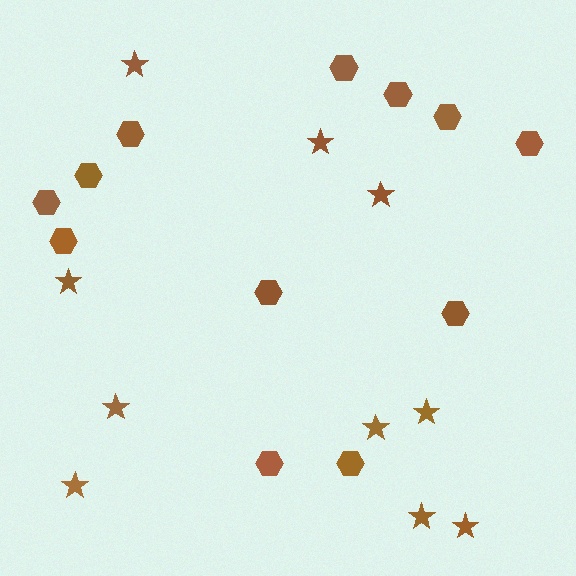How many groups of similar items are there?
There are 2 groups: one group of hexagons (12) and one group of stars (10).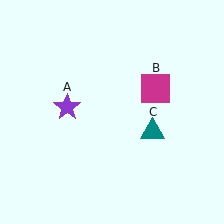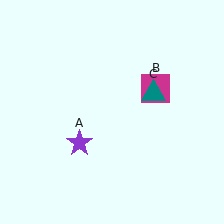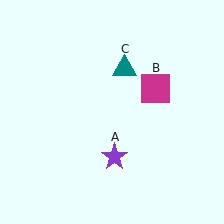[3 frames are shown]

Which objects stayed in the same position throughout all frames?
Magenta square (object B) remained stationary.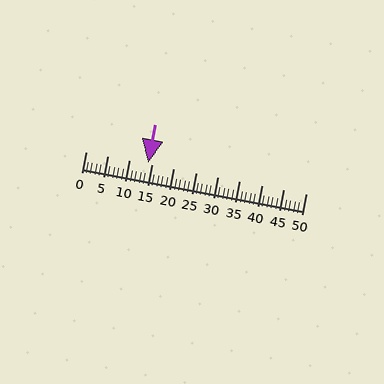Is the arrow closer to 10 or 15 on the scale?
The arrow is closer to 15.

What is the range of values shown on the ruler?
The ruler shows values from 0 to 50.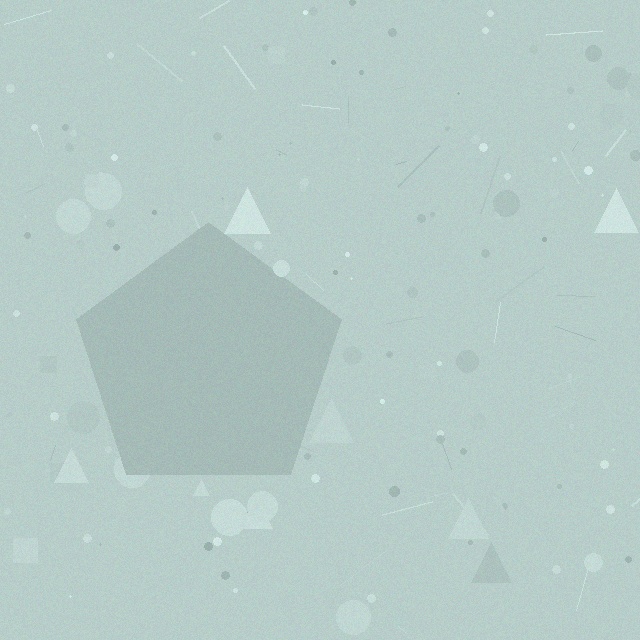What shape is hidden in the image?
A pentagon is hidden in the image.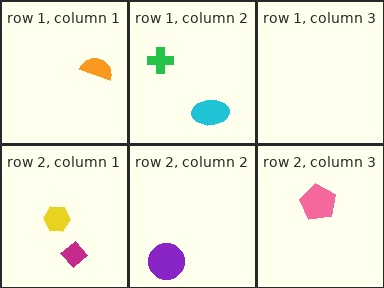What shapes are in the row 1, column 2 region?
The green cross, the cyan ellipse.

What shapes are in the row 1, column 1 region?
The orange semicircle.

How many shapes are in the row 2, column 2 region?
1.